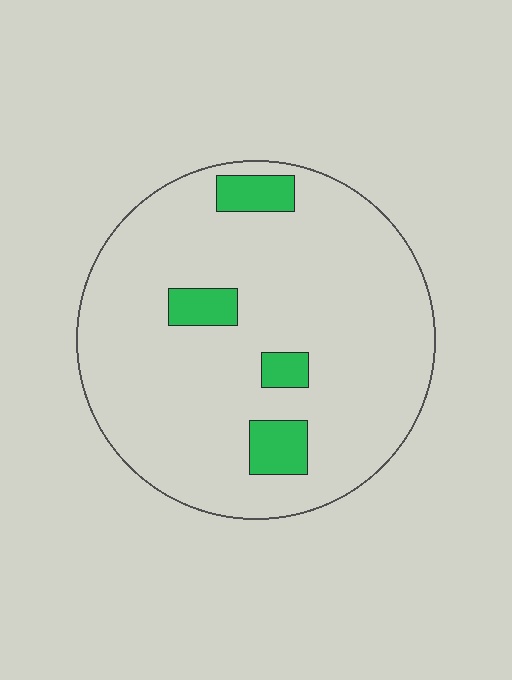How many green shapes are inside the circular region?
4.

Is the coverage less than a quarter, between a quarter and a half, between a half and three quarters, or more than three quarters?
Less than a quarter.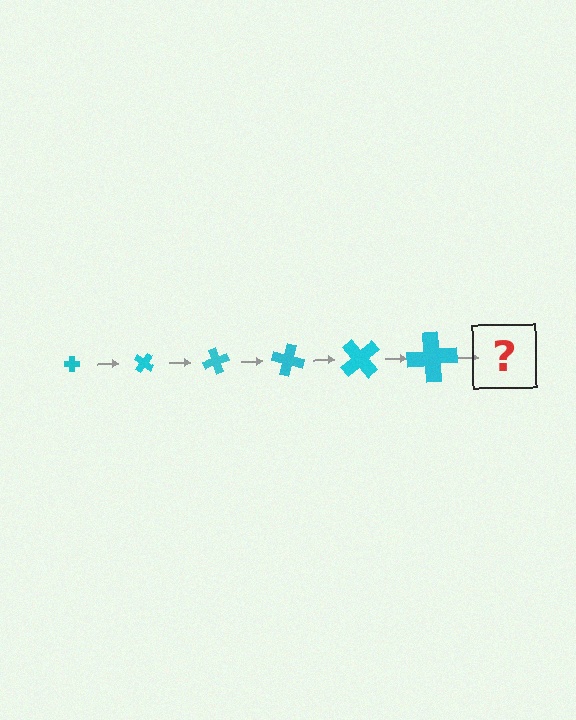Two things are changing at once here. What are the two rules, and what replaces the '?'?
The two rules are that the cross grows larger each step and it rotates 35 degrees each step. The '?' should be a cross, larger than the previous one and rotated 210 degrees from the start.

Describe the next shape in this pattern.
It should be a cross, larger than the previous one and rotated 210 degrees from the start.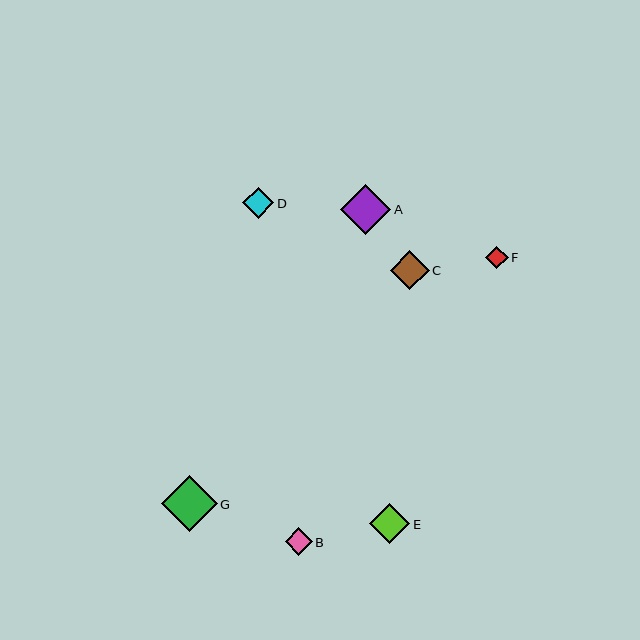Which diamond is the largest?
Diamond G is the largest with a size of approximately 56 pixels.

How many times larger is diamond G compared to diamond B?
Diamond G is approximately 2.1 times the size of diamond B.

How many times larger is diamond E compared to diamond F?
Diamond E is approximately 1.7 times the size of diamond F.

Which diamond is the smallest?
Diamond F is the smallest with a size of approximately 23 pixels.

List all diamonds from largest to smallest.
From largest to smallest: G, A, E, C, D, B, F.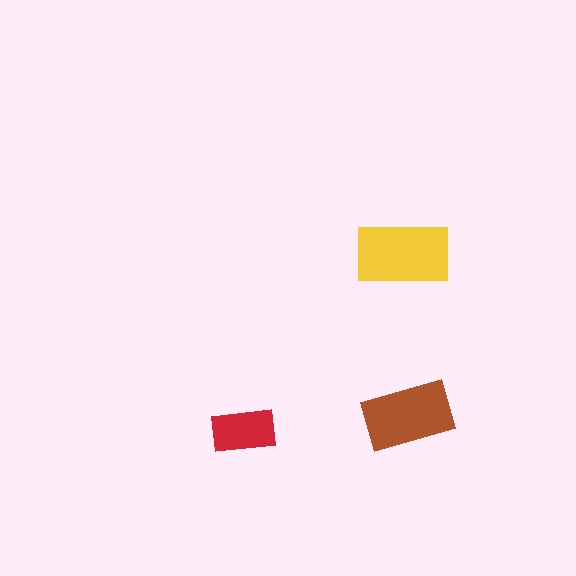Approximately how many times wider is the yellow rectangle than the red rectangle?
About 1.5 times wider.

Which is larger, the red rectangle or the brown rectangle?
The brown one.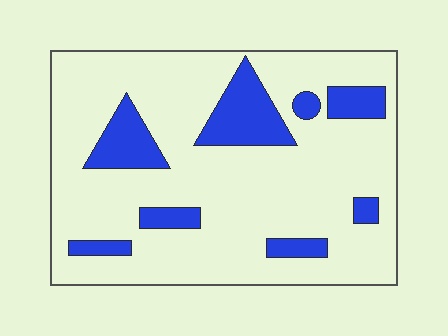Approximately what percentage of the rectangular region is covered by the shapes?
Approximately 20%.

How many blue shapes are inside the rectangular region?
8.